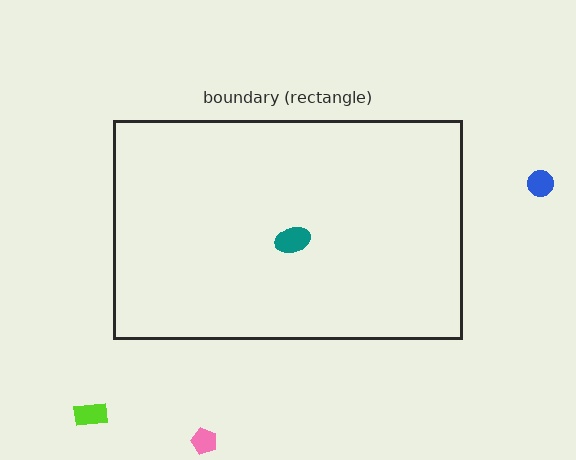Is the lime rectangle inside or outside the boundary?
Outside.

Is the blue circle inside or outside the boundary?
Outside.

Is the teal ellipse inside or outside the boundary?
Inside.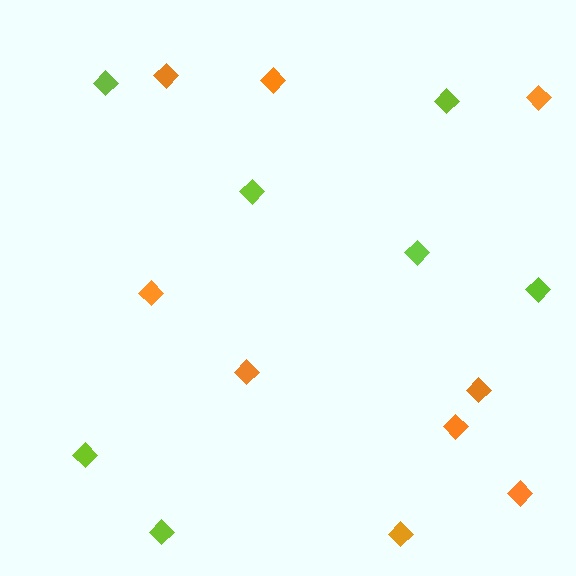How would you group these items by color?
There are 2 groups: one group of lime diamonds (7) and one group of orange diamonds (9).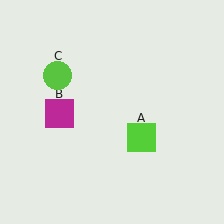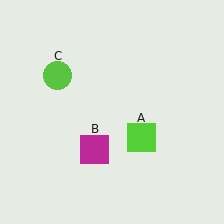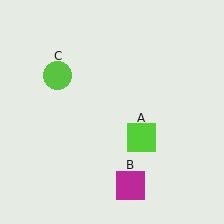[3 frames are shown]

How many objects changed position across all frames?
1 object changed position: magenta square (object B).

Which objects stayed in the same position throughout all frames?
Lime square (object A) and lime circle (object C) remained stationary.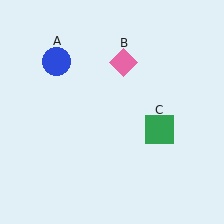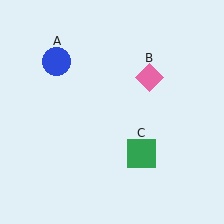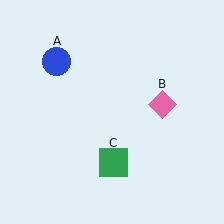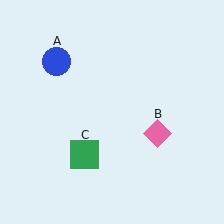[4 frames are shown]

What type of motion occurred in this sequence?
The pink diamond (object B), green square (object C) rotated clockwise around the center of the scene.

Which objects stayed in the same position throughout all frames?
Blue circle (object A) remained stationary.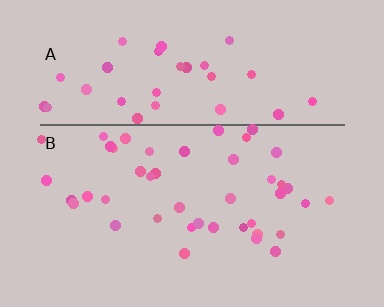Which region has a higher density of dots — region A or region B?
B (the bottom).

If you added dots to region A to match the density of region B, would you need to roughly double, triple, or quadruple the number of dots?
Approximately double.